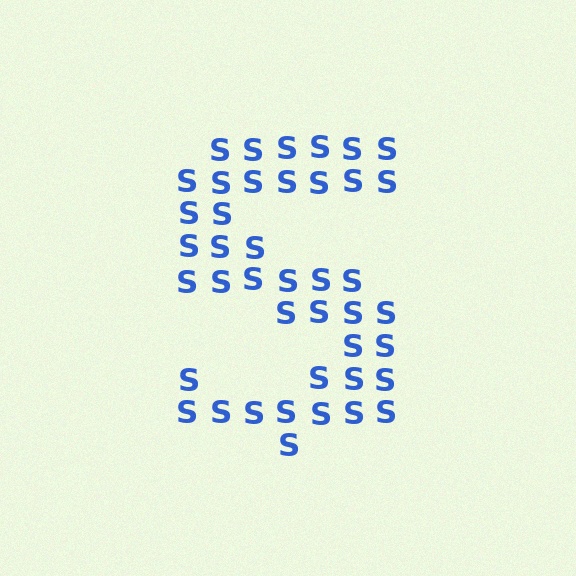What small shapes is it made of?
It is made of small letter S's.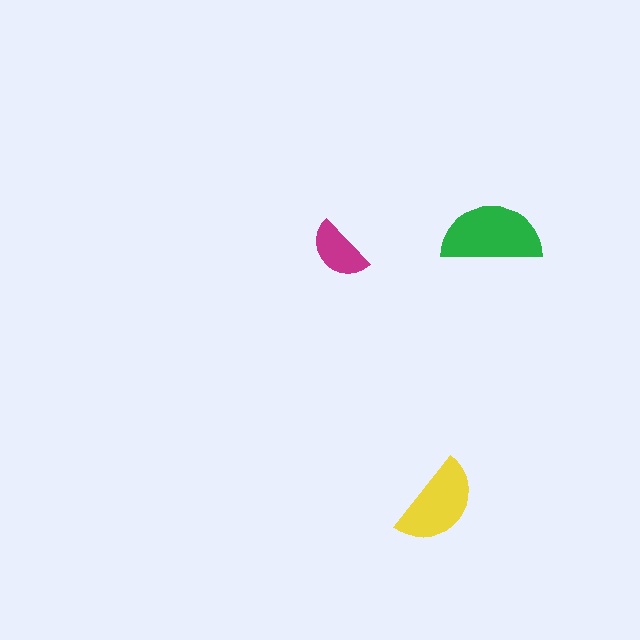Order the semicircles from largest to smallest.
the green one, the yellow one, the magenta one.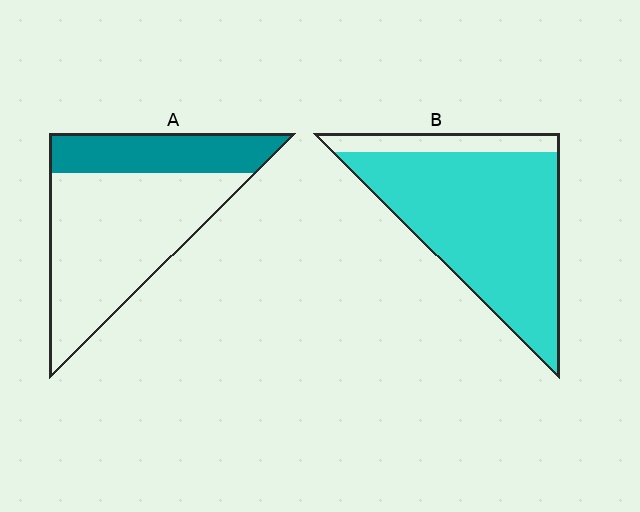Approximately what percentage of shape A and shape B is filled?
A is approximately 30% and B is approximately 85%.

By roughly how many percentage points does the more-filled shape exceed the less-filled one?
By roughly 55 percentage points (B over A).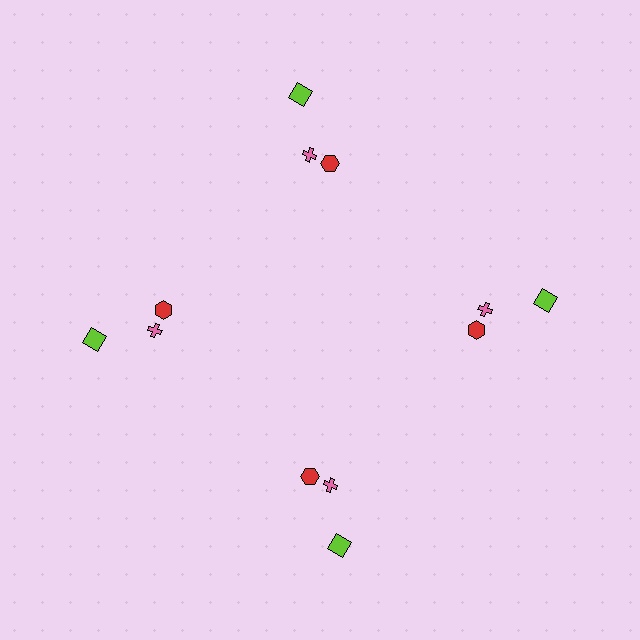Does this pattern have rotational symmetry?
Yes, this pattern has 4-fold rotational symmetry. It looks the same after rotating 90 degrees around the center.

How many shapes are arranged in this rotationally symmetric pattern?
There are 12 shapes, arranged in 4 groups of 3.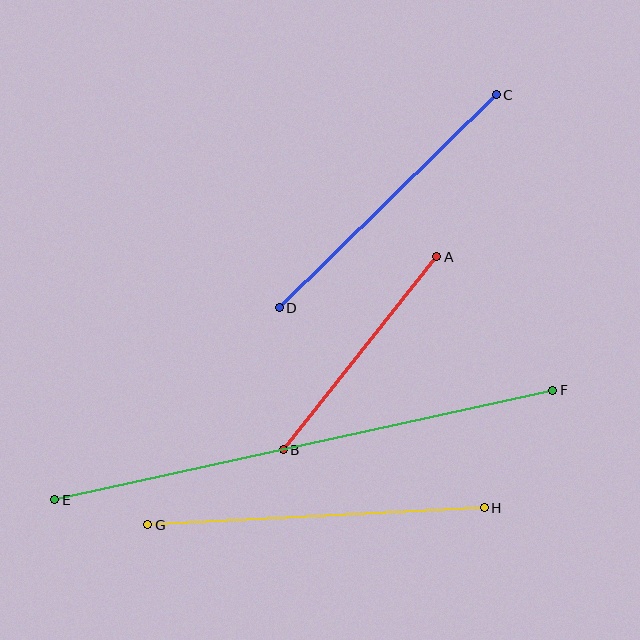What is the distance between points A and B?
The distance is approximately 247 pixels.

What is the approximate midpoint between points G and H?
The midpoint is at approximately (316, 516) pixels.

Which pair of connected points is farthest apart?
Points E and F are farthest apart.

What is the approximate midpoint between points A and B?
The midpoint is at approximately (360, 353) pixels.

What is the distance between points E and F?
The distance is approximately 510 pixels.